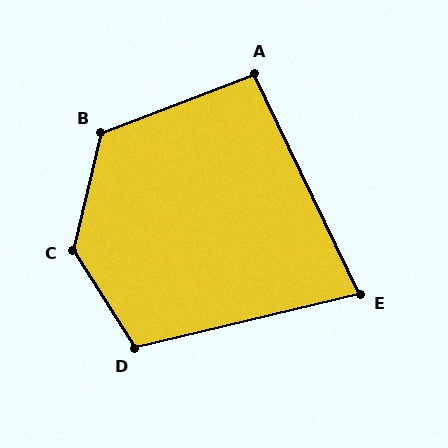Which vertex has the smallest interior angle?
E, at approximately 78 degrees.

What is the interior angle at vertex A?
Approximately 95 degrees (approximately right).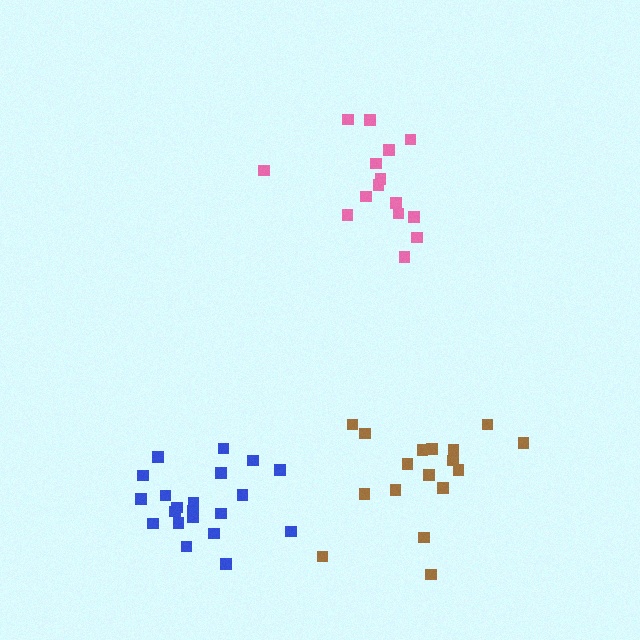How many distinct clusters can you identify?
There are 3 distinct clusters.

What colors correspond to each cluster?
The clusters are colored: brown, blue, pink.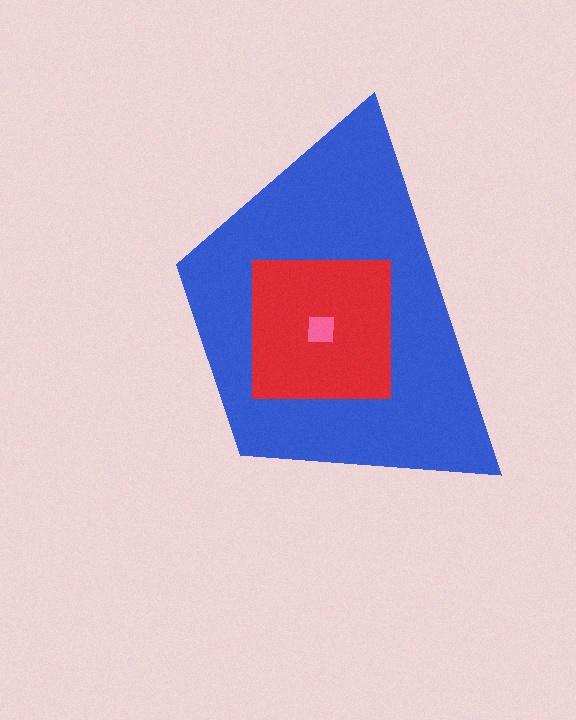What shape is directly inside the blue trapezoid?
The red square.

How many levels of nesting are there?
3.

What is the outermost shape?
The blue trapezoid.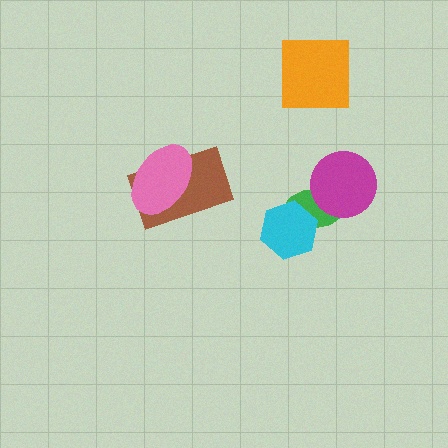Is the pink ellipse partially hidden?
No, no other shape covers it.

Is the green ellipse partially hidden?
Yes, it is partially covered by another shape.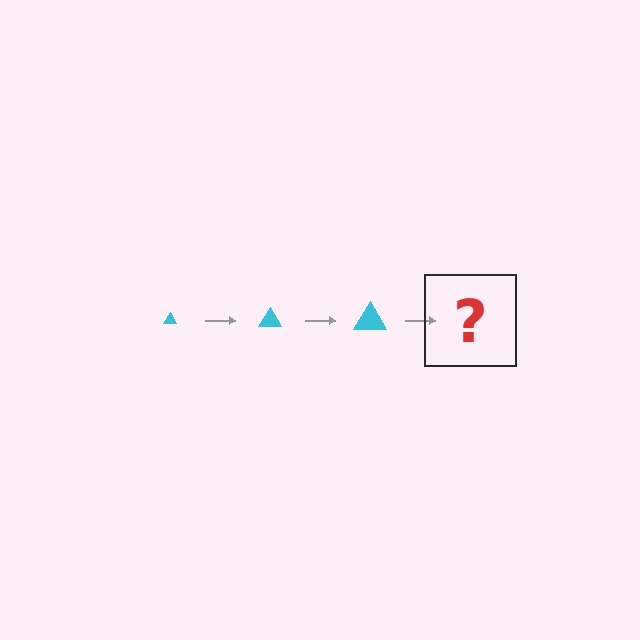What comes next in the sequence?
The next element should be a cyan triangle, larger than the previous one.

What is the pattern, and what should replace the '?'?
The pattern is that the triangle gets progressively larger each step. The '?' should be a cyan triangle, larger than the previous one.